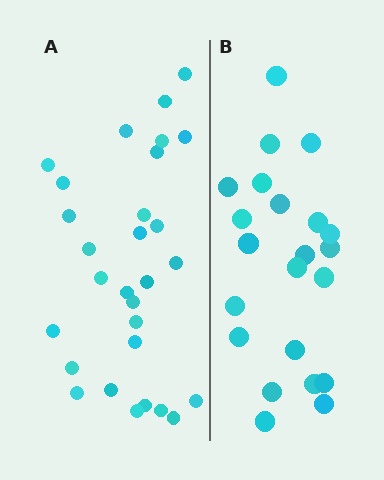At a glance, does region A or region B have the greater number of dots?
Region A (the left region) has more dots.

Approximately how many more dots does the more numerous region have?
Region A has roughly 8 or so more dots than region B.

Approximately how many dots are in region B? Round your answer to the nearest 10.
About 20 dots. (The exact count is 22, which rounds to 20.)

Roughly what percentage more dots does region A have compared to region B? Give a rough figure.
About 30% more.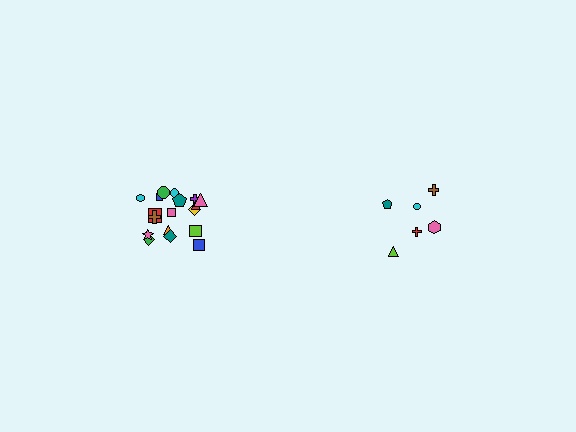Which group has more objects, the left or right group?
The left group.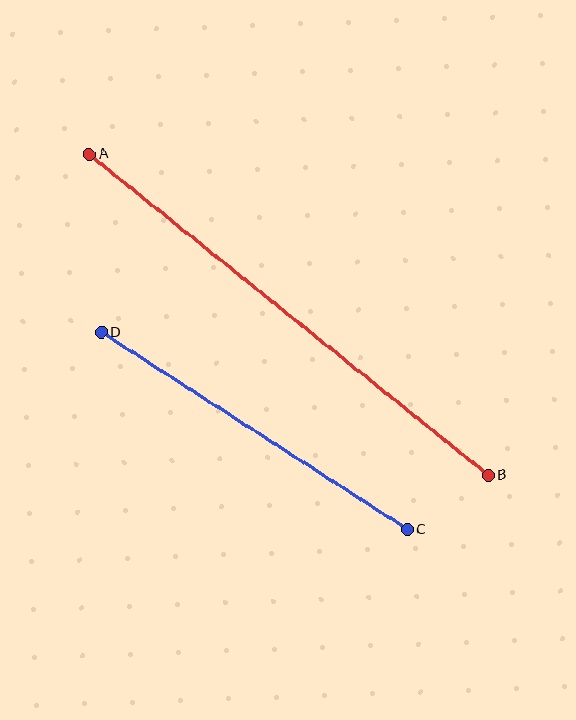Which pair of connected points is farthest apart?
Points A and B are farthest apart.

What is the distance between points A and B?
The distance is approximately 512 pixels.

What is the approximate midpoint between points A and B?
The midpoint is at approximately (289, 315) pixels.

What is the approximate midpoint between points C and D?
The midpoint is at approximately (254, 431) pixels.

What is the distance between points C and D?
The distance is approximately 364 pixels.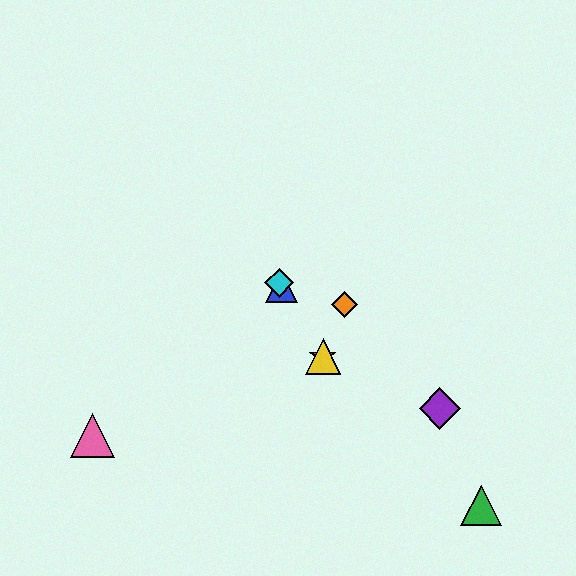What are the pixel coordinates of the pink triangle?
The pink triangle is at (93, 435).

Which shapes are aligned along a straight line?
The red star, the blue triangle, the yellow triangle, the cyan diamond are aligned along a straight line.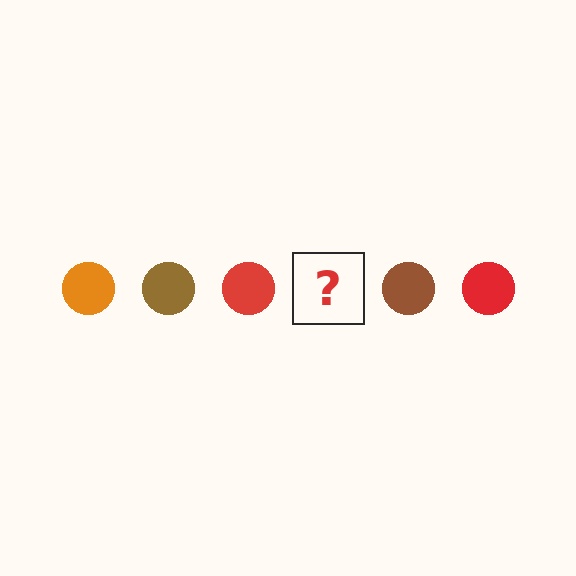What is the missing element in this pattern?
The missing element is an orange circle.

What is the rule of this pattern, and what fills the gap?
The rule is that the pattern cycles through orange, brown, red circles. The gap should be filled with an orange circle.